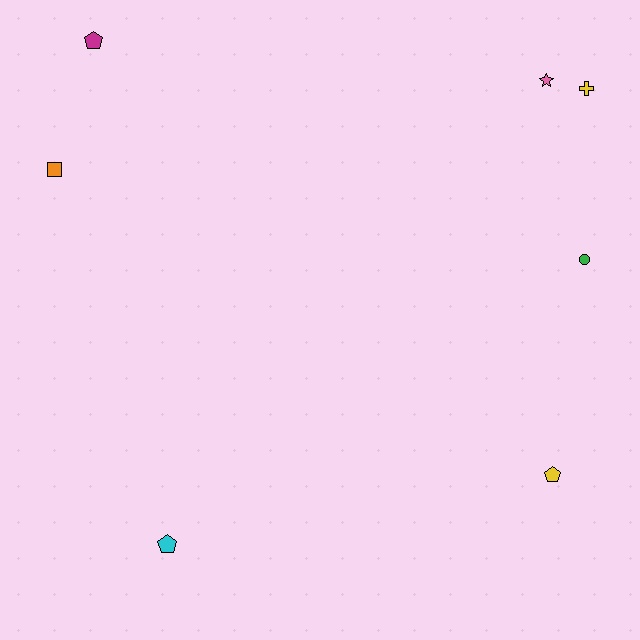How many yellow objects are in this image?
There are 2 yellow objects.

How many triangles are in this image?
There are no triangles.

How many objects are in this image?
There are 7 objects.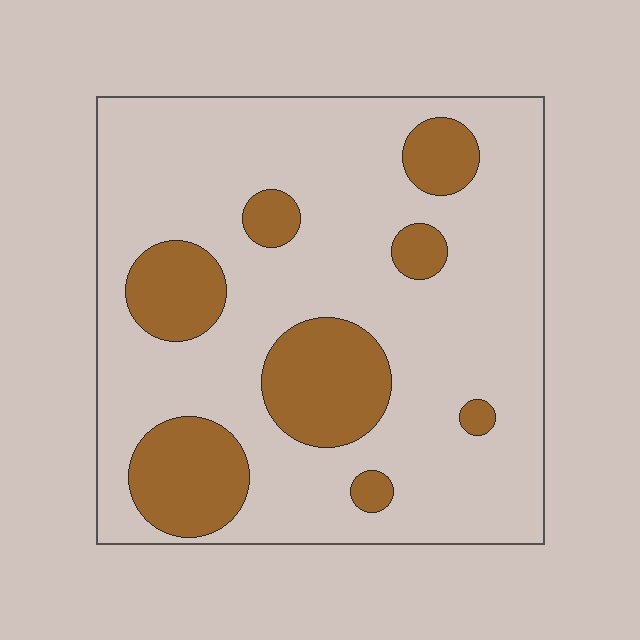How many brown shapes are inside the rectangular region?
8.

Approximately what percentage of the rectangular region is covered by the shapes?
Approximately 25%.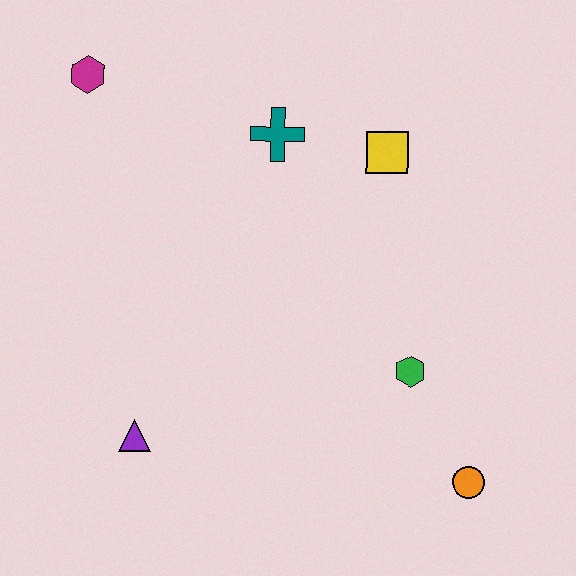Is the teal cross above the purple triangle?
Yes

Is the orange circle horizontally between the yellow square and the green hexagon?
No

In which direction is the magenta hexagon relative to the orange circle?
The magenta hexagon is above the orange circle.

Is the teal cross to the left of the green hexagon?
Yes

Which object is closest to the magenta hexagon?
The teal cross is closest to the magenta hexagon.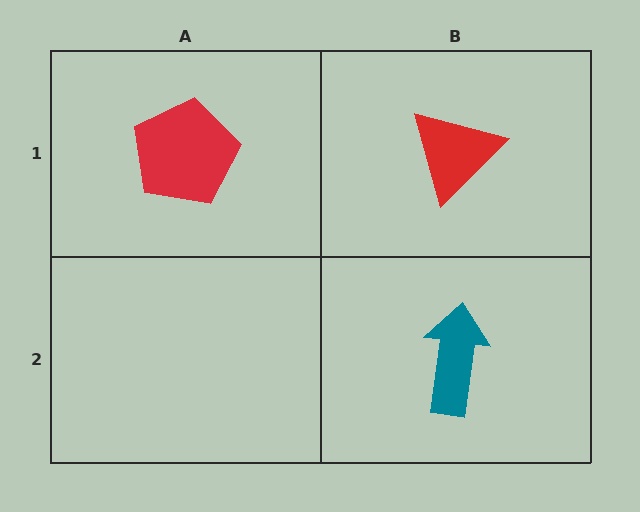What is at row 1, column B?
A red triangle.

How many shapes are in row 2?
1 shape.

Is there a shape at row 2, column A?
No, that cell is empty.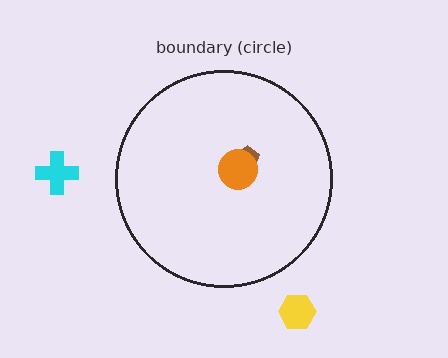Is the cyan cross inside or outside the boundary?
Outside.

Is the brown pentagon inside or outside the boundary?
Inside.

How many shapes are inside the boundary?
2 inside, 2 outside.